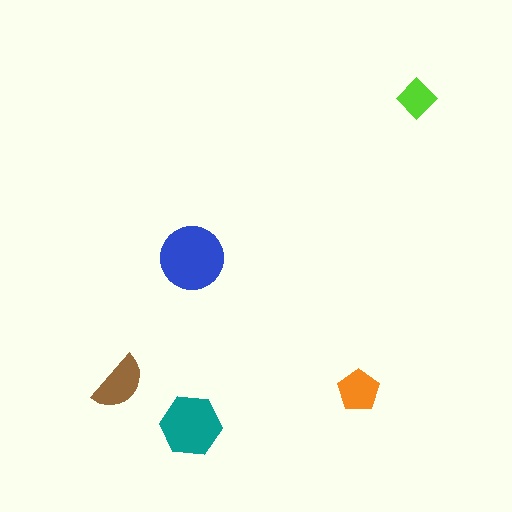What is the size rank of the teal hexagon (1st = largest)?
2nd.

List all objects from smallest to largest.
The lime diamond, the orange pentagon, the brown semicircle, the teal hexagon, the blue circle.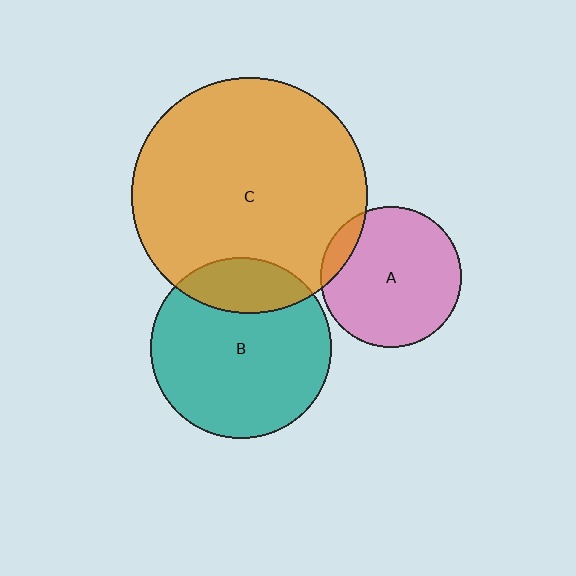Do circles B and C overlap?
Yes.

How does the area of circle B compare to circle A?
Approximately 1.6 times.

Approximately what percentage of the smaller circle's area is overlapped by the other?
Approximately 20%.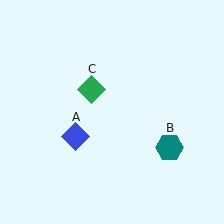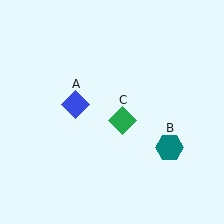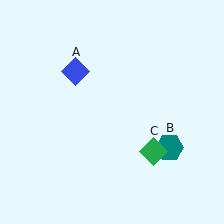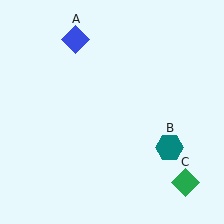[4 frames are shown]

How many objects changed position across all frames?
2 objects changed position: blue diamond (object A), green diamond (object C).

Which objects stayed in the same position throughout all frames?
Teal hexagon (object B) remained stationary.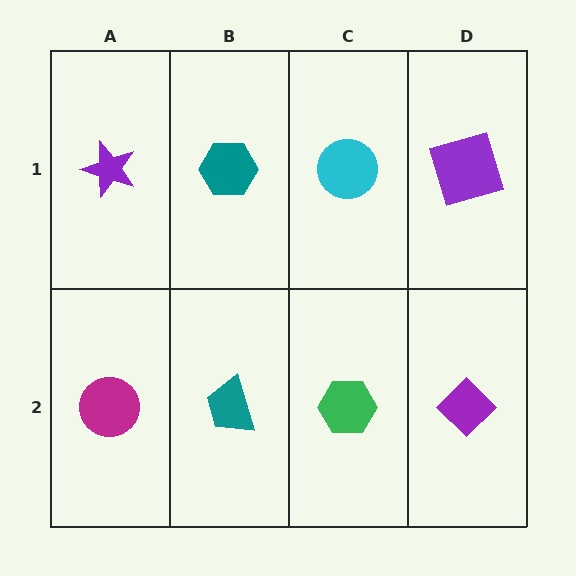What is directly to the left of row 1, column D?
A cyan circle.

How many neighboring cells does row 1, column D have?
2.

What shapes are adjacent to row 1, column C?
A green hexagon (row 2, column C), a teal hexagon (row 1, column B), a purple square (row 1, column D).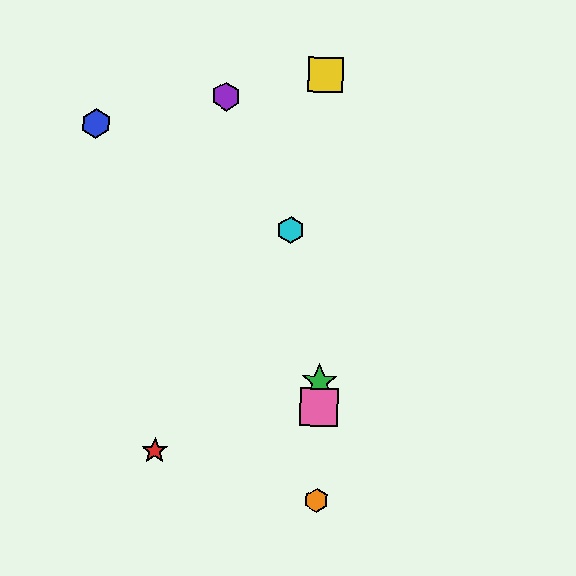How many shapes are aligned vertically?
4 shapes (the green star, the yellow square, the orange hexagon, the pink square) are aligned vertically.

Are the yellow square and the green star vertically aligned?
Yes, both are at x≈326.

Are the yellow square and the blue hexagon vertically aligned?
No, the yellow square is at x≈326 and the blue hexagon is at x≈96.